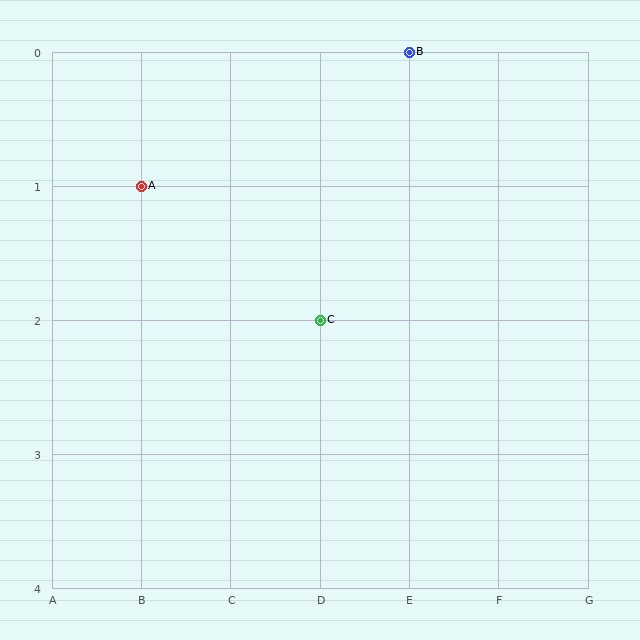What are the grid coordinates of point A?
Point A is at grid coordinates (B, 1).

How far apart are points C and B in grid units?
Points C and B are 1 column and 2 rows apart (about 2.2 grid units diagonally).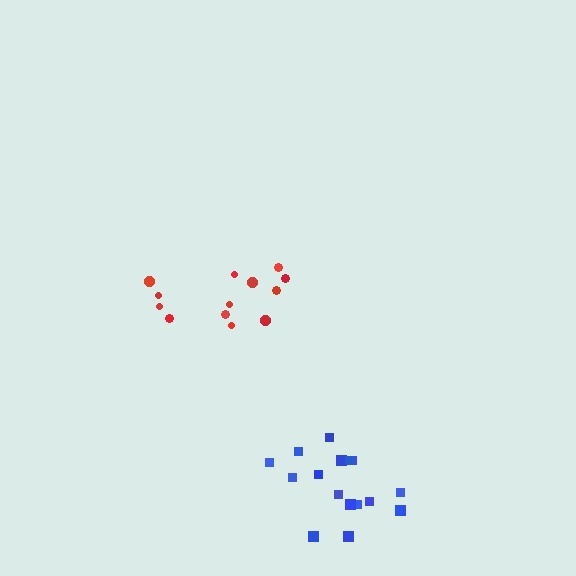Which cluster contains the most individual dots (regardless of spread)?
Blue (16).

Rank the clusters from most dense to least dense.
blue, red.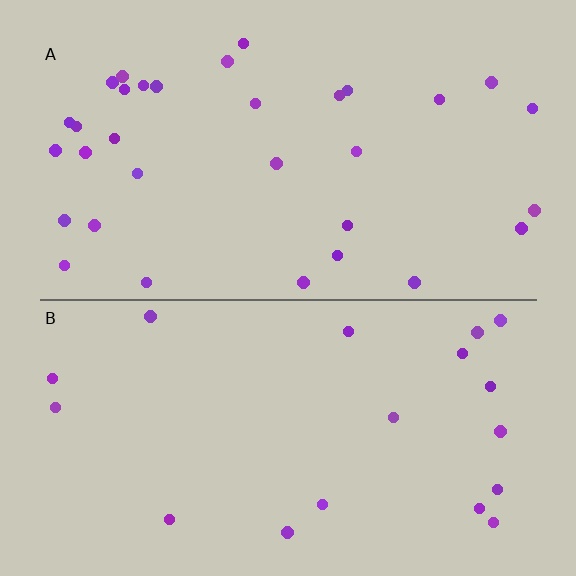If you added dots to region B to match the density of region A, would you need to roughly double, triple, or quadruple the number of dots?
Approximately double.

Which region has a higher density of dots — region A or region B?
A (the top).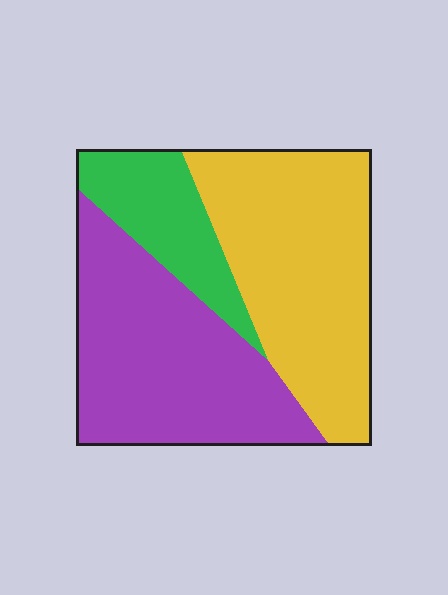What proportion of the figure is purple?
Purple takes up about two fifths (2/5) of the figure.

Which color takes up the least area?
Green, at roughly 15%.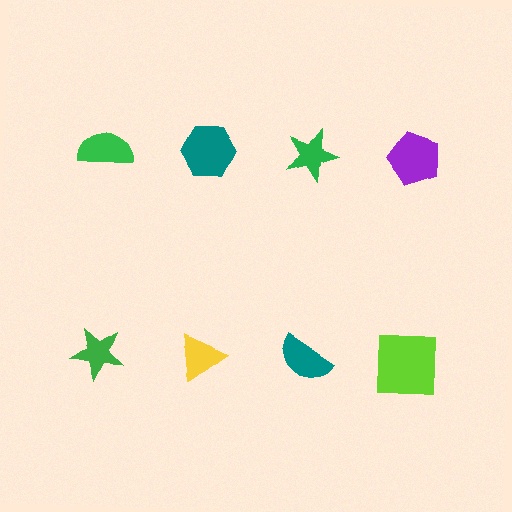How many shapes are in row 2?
4 shapes.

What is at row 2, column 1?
A green star.